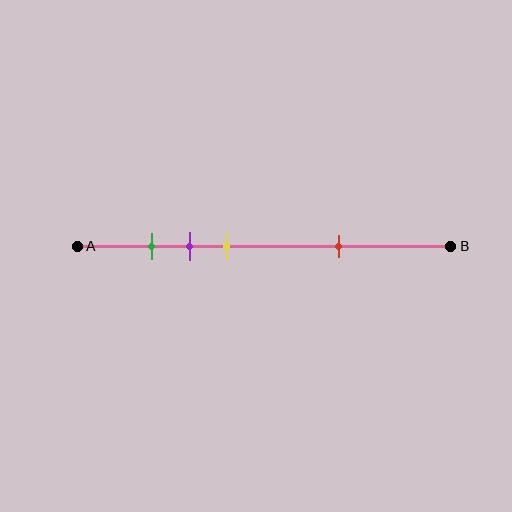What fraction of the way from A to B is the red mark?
The red mark is approximately 70% (0.7) of the way from A to B.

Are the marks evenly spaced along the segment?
No, the marks are not evenly spaced.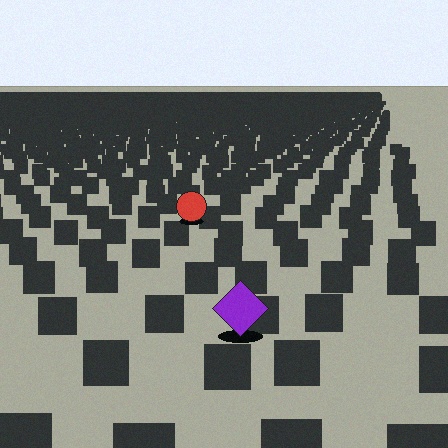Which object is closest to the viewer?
The purple diamond is closest. The texture marks near it are larger and more spread out.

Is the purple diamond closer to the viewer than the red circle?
Yes. The purple diamond is closer — you can tell from the texture gradient: the ground texture is coarser near it.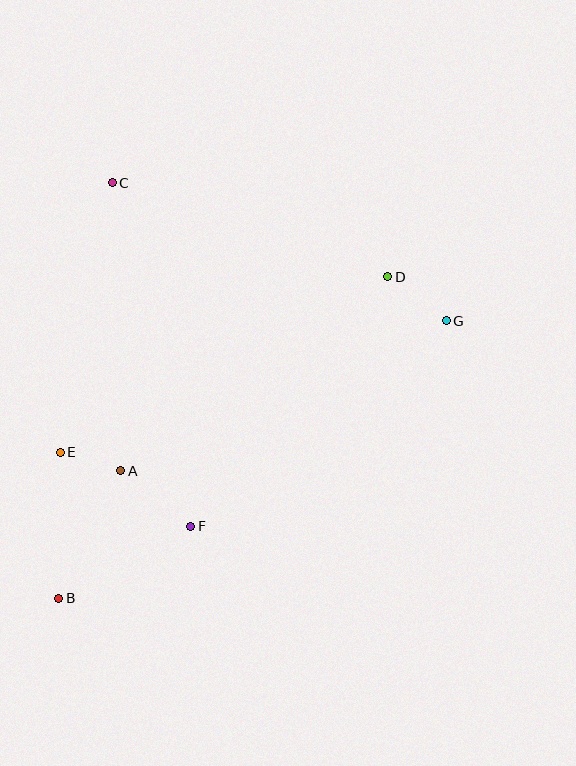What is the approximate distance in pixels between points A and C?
The distance between A and C is approximately 288 pixels.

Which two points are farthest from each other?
Points B and G are farthest from each other.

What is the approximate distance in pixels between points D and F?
The distance between D and F is approximately 318 pixels.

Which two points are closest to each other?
Points A and E are closest to each other.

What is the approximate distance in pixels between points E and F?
The distance between E and F is approximately 150 pixels.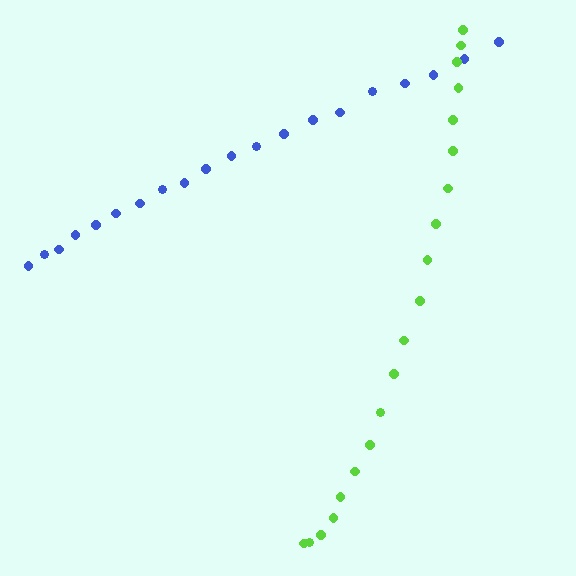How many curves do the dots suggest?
There are 2 distinct paths.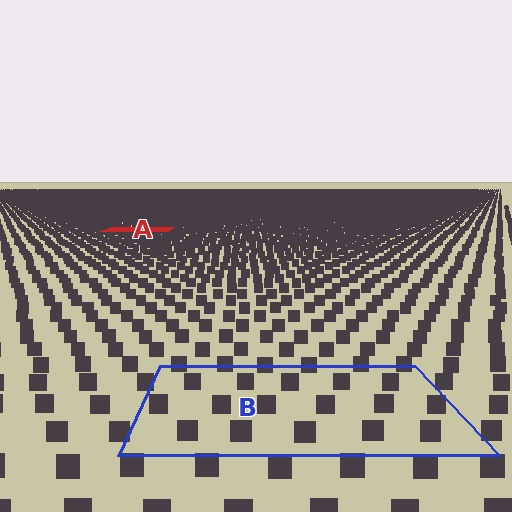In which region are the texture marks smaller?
The texture marks are smaller in region A, because it is farther away.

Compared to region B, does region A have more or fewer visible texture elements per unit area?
Region A has more texture elements per unit area — they are packed more densely because it is farther away.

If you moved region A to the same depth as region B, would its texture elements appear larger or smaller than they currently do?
They would appear larger. At a closer depth, the same texture elements are projected at a bigger on-screen size.